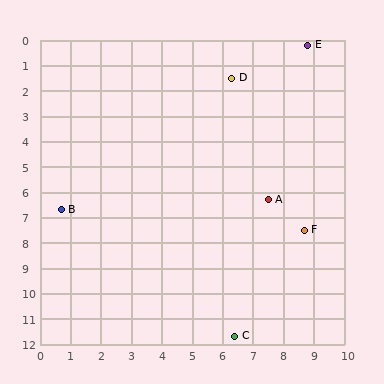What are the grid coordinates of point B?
Point B is at approximately (0.7, 6.7).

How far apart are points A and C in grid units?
Points A and C are about 5.5 grid units apart.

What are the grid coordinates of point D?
Point D is at approximately (6.3, 1.5).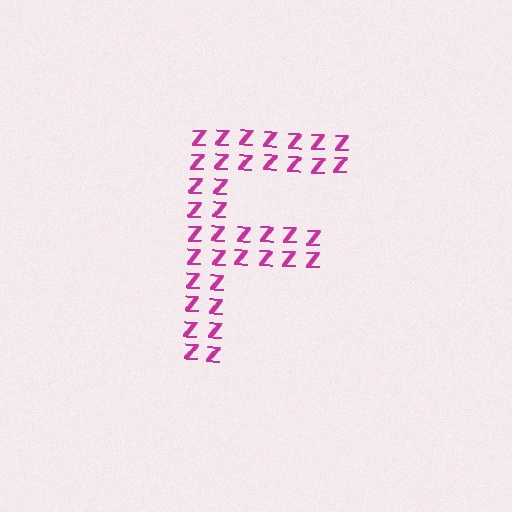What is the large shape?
The large shape is the letter F.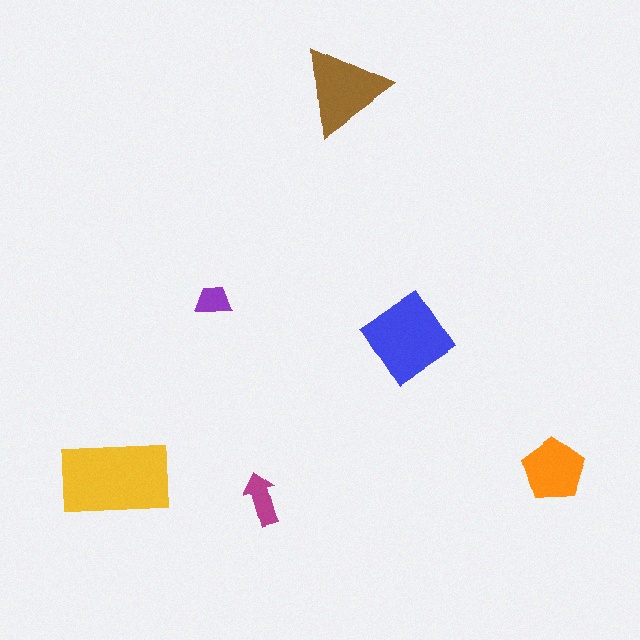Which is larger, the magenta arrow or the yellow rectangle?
The yellow rectangle.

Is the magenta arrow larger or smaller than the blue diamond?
Smaller.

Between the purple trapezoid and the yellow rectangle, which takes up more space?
The yellow rectangle.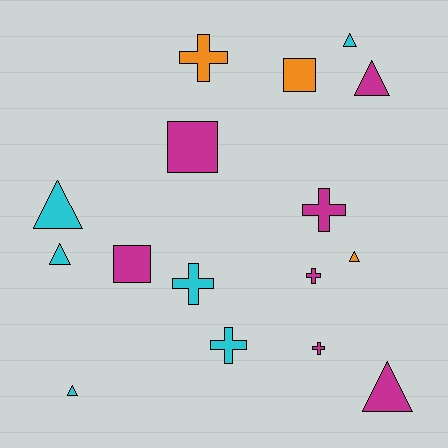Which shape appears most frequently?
Triangle, with 7 objects.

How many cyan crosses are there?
There are 2 cyan crosses.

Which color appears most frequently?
Magenta, with 7 objects.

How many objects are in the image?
There are 16 objects.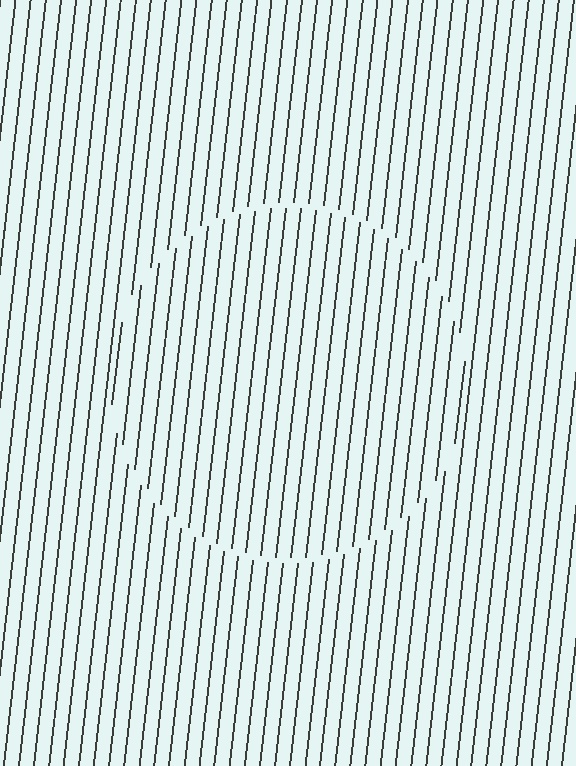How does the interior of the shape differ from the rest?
The interior of the shape contains the same grating, shifted by half a period — the contour is defined by the phase discontinuity where line-ends from the inner and outer gratings abut.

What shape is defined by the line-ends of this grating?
An illusory circle. The interior of the shape contains the same grating, shifted by half a period — the contour is defined by the phase discontinuity where line-ends from the inner and outer gratings abut.